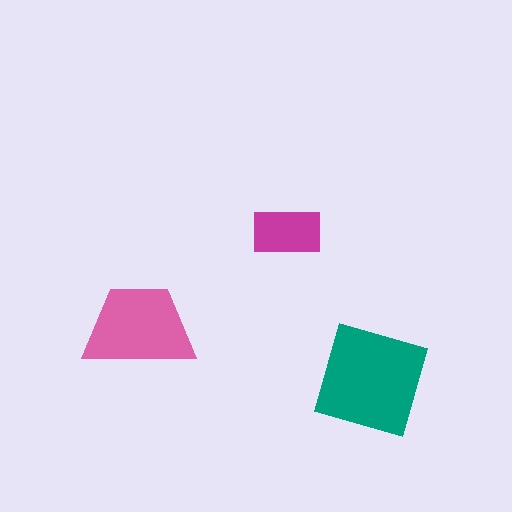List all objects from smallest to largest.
The magenta rectangle, the pink trapezoid, the teal square.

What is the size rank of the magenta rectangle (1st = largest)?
3rd.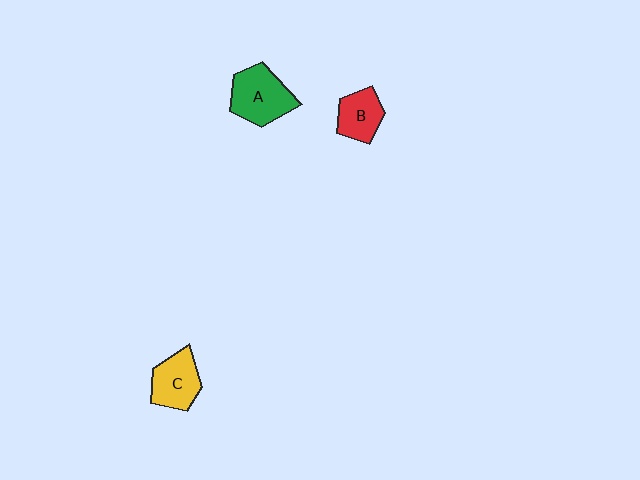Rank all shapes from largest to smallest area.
From largest to smallest: A (green), C (yellow), B (red).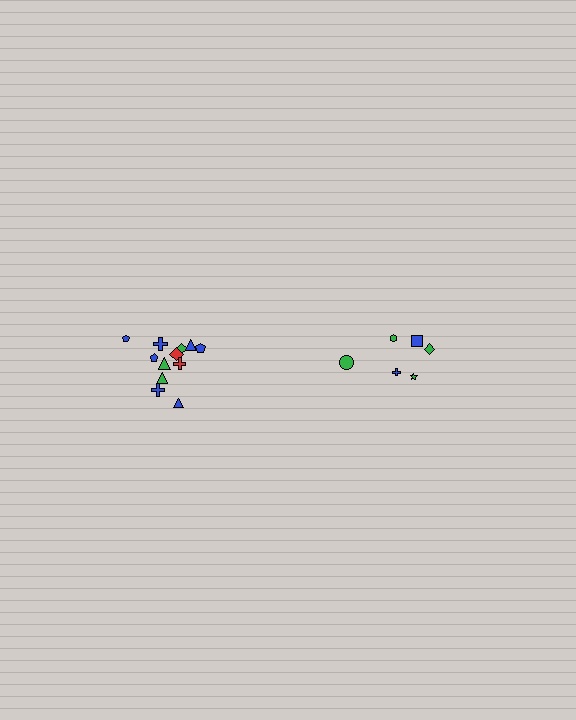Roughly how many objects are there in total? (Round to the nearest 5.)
Roughly 20 objects in total.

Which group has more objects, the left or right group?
The left group.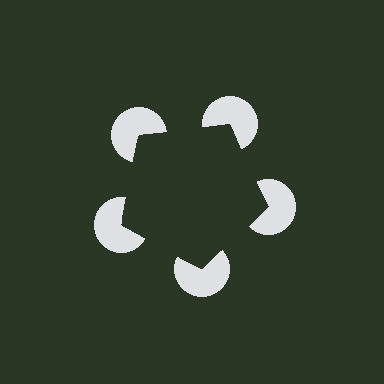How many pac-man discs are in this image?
There are 5 — one at each vertex of the illusory pentagon.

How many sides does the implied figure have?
5 sides.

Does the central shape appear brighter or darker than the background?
It typically appears slightly darker than the background, even though no actual brightness change is drawn.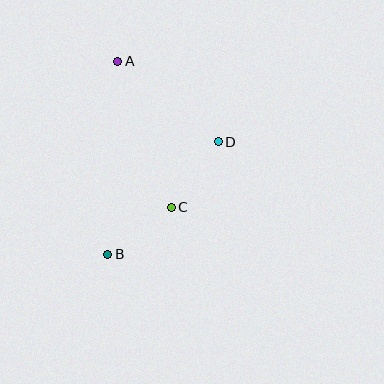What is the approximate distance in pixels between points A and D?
The distance between A and D is approximately 129 pixels.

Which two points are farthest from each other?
Points A and B are farthest from each other.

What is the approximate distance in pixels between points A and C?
The distance between A and C is approximately 156 pixels.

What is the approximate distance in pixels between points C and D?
The distance between C and D is approximately 81 pixels.